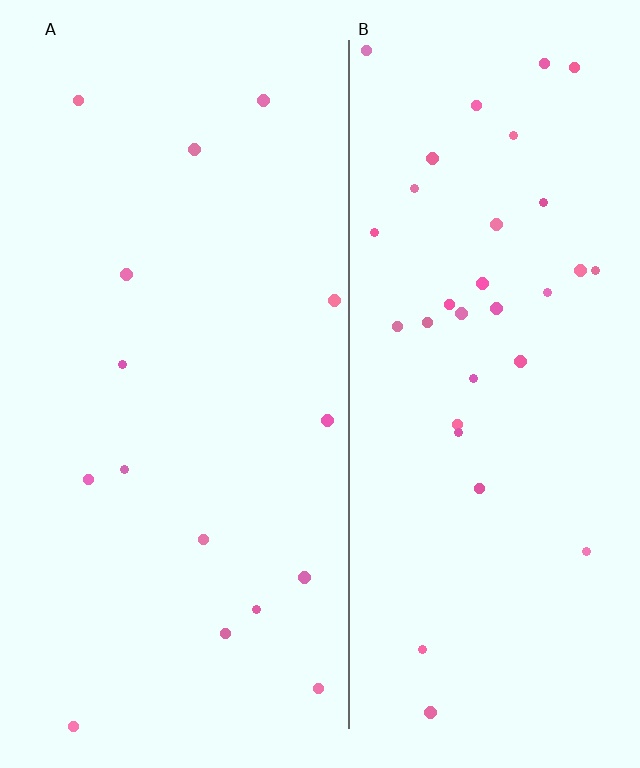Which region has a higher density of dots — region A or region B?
B (the right).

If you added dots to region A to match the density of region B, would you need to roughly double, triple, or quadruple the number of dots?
Approximately double.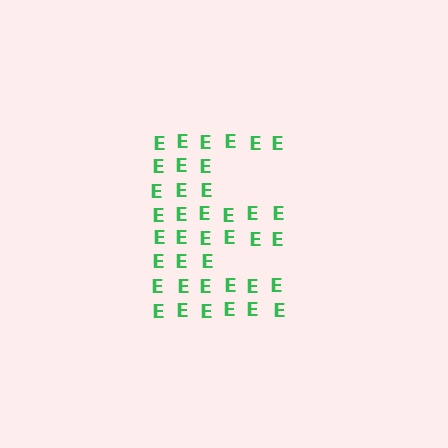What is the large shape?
The large shape is the letter E.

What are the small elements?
The small elements are letter E's.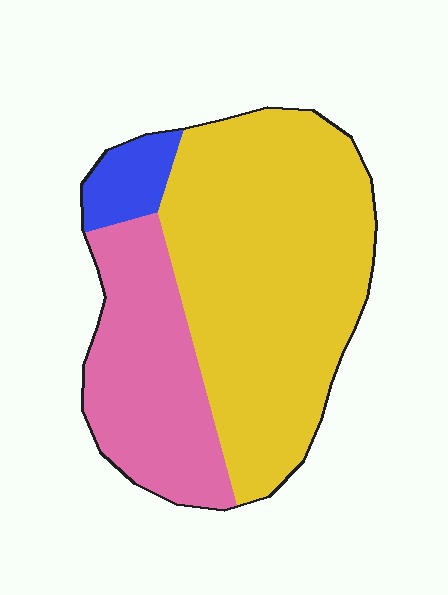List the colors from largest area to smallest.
From largest to smallest: yellow, pink, blue.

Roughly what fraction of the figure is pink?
Pink takes up about one third (1/3) of the figure.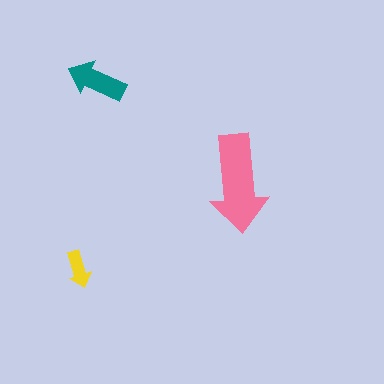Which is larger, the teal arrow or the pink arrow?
The pink one.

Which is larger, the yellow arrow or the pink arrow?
The pink one.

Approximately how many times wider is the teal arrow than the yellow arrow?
About 1.5 times wider.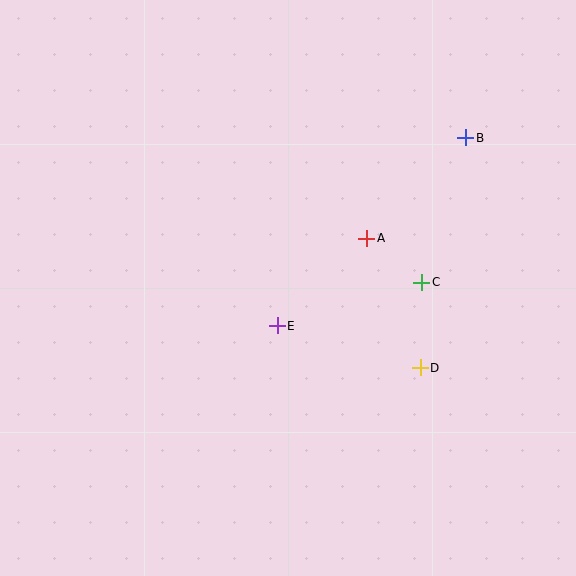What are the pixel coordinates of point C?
Point C is at (422, 282).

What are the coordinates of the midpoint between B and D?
The midpoint between B and D is at (443, 253).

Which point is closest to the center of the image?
Point E at (277, 326) is closest to the center.